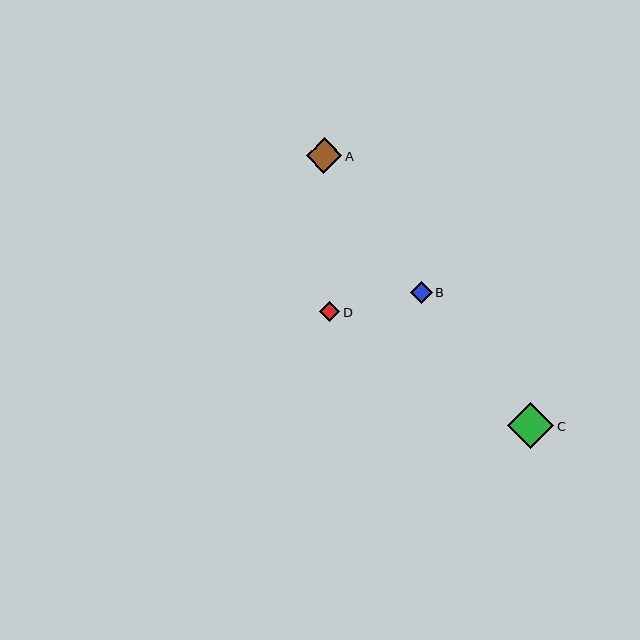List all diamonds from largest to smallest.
From largest to smallest: C, A, B, D.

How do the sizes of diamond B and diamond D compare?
Diamond B and diamond D are approximately the same size.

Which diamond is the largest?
Diamond C is the largest with a size of approximately 46 pixels.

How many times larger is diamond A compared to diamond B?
Diamond A is approximately 1.6 times the size of diamond B.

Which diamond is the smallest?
Diamond D is the smallest with a size of approximately 20 pixels.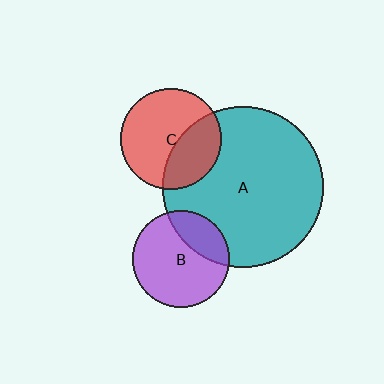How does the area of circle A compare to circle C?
Approximately 2.5 times.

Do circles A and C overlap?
Yes.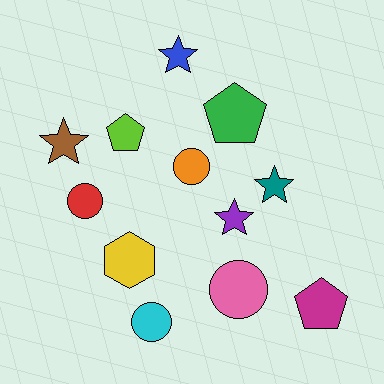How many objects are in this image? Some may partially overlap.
There are 12 objects.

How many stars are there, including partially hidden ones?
There are 4 stars.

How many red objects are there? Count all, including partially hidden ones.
There is 1 red object.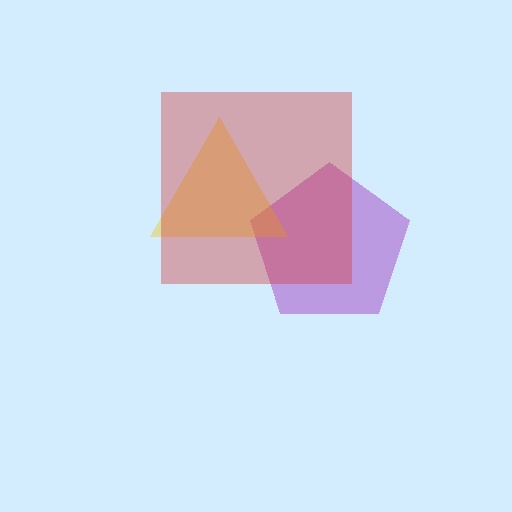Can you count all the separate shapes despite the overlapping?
Yes, there are 3 separate shapes.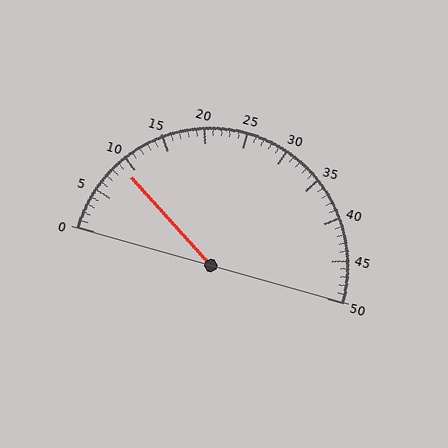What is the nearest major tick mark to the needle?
The nearest major tick mark is 10.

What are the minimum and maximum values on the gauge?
The gauge ranges from 0 to 50.